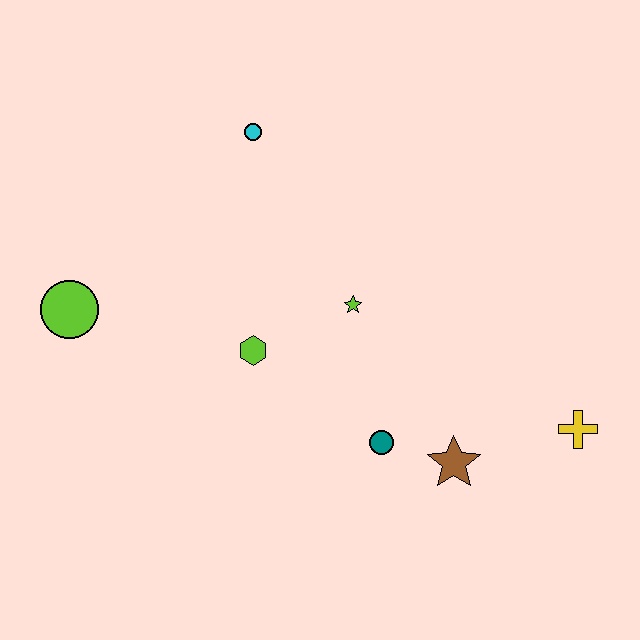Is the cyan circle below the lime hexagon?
No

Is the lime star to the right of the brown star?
No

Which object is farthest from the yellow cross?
The lime circle is farthest from the yellow cross.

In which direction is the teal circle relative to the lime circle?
The teal circle is to the right of the lime circle.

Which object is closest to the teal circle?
The brown star is closest to the teal circle.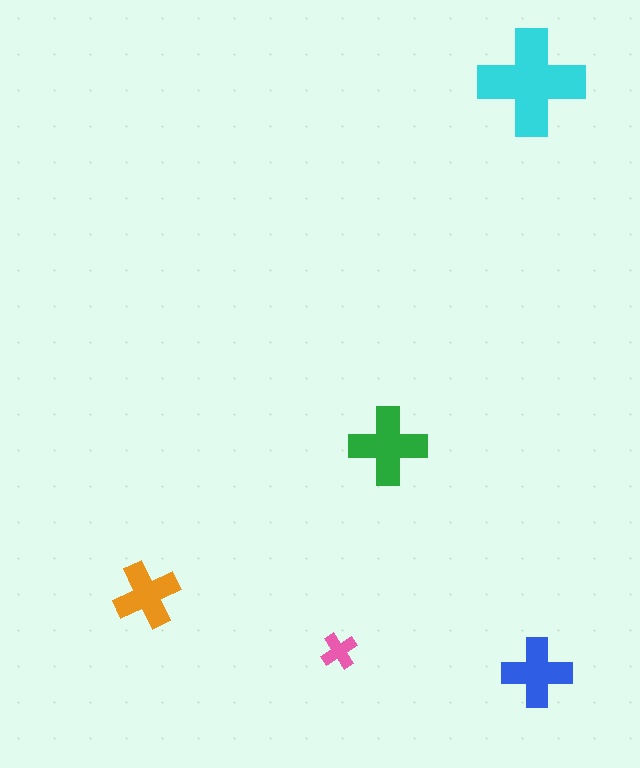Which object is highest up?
The cyan cross is topmost.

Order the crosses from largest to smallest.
the cyan one, the green one, the blue one, the orange one, the pink one.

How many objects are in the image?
There are 5 objects in the image.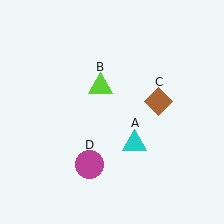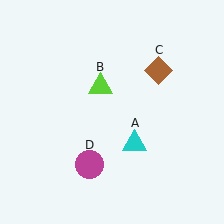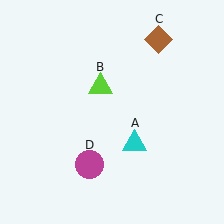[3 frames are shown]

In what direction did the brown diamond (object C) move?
The brown diamond (object C) moved up.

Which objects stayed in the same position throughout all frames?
Cyan triangle (object A) and lime triangle (object B) and magenta circle (object D) remained stationary.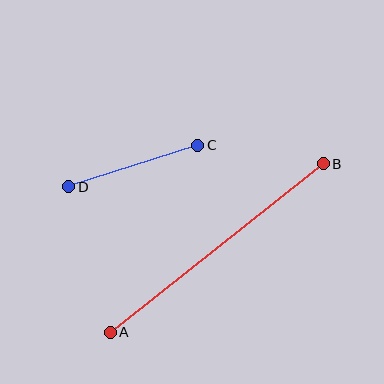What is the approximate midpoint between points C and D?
The midpoint is at approximately (133, 166) pixels.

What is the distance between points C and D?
The distance is approximately 135 pixels.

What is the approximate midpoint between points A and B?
The midpoint is at approximately (217, 248) pixels.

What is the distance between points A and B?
The distance is approximately 272 pixels.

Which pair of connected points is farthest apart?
Points A and B are farthest apart.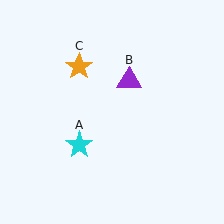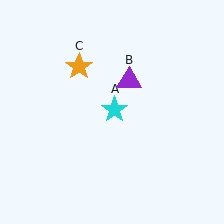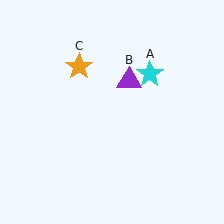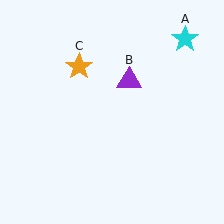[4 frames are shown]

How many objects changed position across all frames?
1 object changed position: cyan star (object A).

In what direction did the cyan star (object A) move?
The cyan star (object A) moved up and to the right.